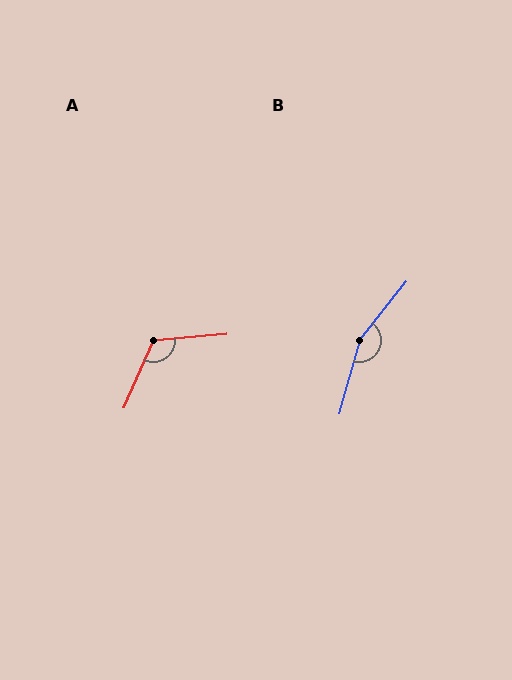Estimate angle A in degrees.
Approximately 119 degrees.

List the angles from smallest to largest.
A (119°), B (157°).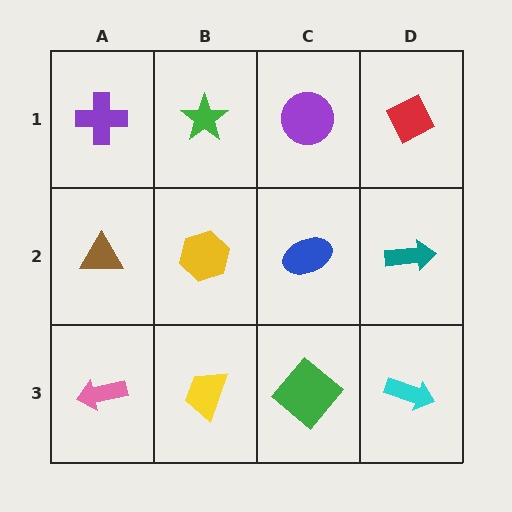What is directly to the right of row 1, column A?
A green star.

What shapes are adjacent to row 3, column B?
A yellow hexagon (row 2, column B), a pink arrow (row 3, column A), a green diamond (row 3, column C).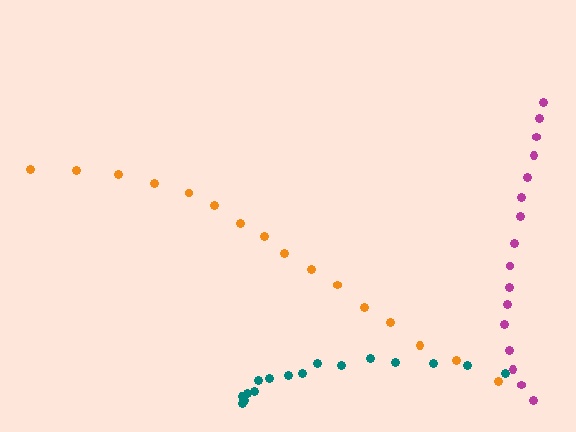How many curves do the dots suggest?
There are 3 distinct paths.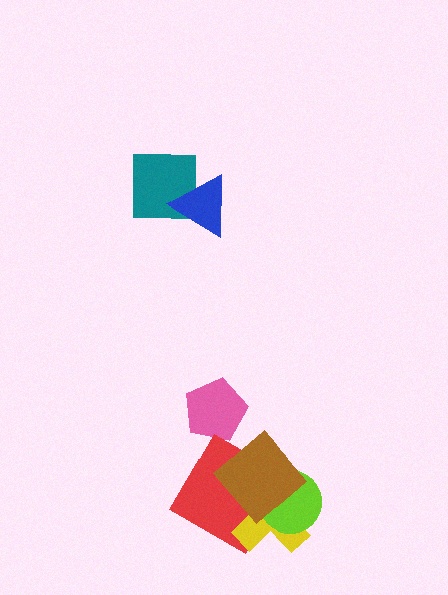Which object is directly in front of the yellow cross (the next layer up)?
The lime circle is directly in front of the yellow cross.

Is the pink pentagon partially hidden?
No, no other shape covers it.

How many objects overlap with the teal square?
1 object overlaps with the teal square.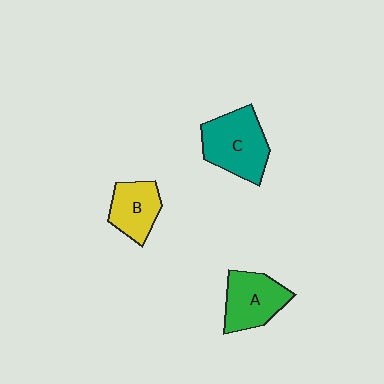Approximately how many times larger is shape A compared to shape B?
Approximately 1.2 times.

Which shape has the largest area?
Shape C (teal).